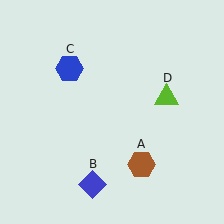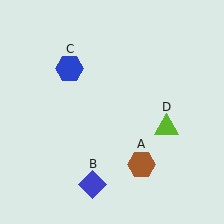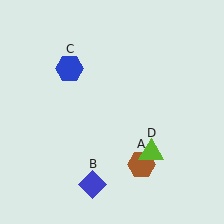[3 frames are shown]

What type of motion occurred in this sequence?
The lime triangle (object D) rotated clockwise around the center of the scene.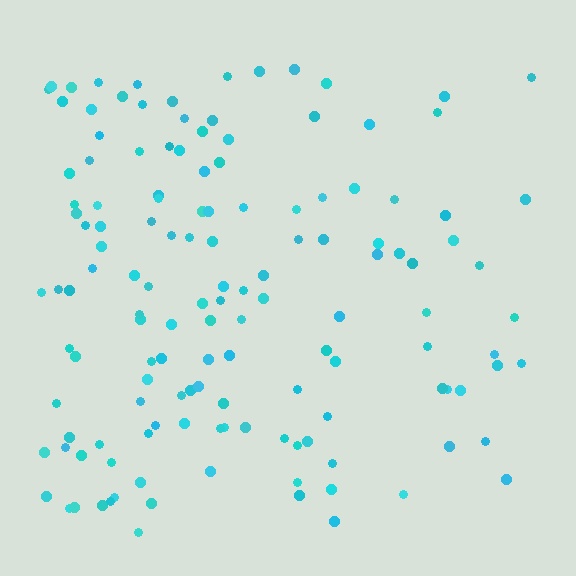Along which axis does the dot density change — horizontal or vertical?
Horizontal.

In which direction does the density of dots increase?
From right to left, with the left side densest.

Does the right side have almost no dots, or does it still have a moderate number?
Still a moderate number, just noticeably fewer than the left.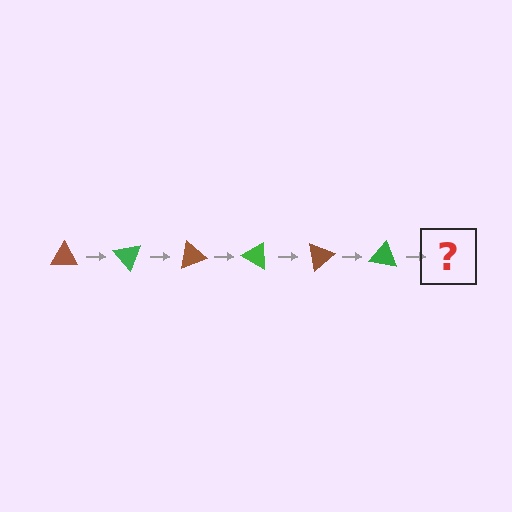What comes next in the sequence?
The next element should be a brown triangle, rotated 300 degrees from the start.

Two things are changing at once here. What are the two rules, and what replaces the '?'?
The two rules are that it rotates 50 degrees each step and the color cycles through brown and green. The '?' should be a brown triangle, rotated 300 degrees from the start.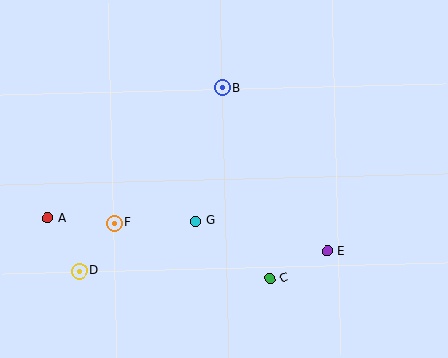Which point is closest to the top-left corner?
Point A is closest to the top-left corner.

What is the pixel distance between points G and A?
The distance between G and A is 148 pixels.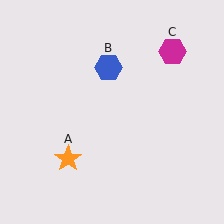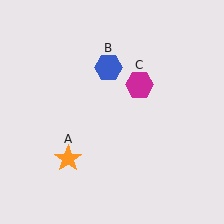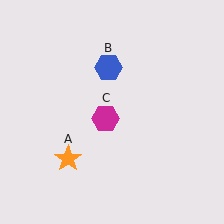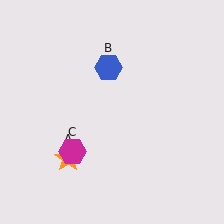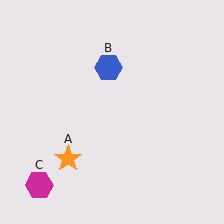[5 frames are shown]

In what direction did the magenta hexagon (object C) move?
The magenta hexagon (object C) moved down and to the left.